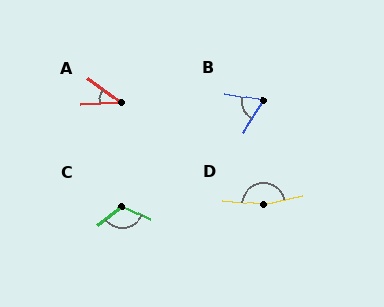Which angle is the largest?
D, at approximately 161 degrees.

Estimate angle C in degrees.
Approximately 115 degrees.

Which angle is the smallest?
A, at approximately 39 degrees.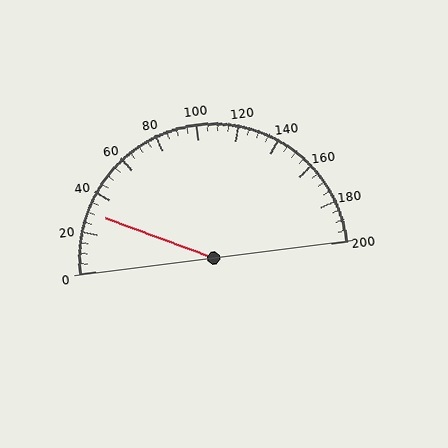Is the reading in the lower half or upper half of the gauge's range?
The reading is in the lower half of the range (0 to 200).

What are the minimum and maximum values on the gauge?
The gauge ranges from 0 to 200.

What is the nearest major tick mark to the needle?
The nearest major tick mark is 40.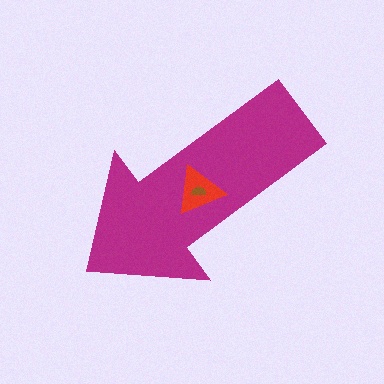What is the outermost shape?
The magenta arrow.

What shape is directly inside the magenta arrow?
The red triangle.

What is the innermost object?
The brown semicircle.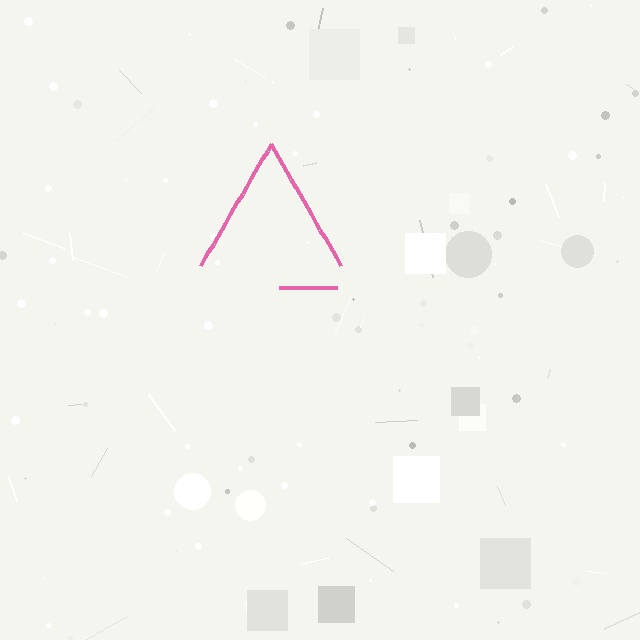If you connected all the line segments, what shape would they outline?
They would outline a triangle.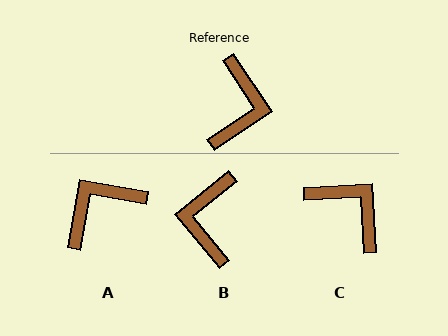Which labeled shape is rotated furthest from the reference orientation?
B, about 174 degrees away.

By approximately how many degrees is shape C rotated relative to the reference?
Approximately 60 degrees counter-clockwise.